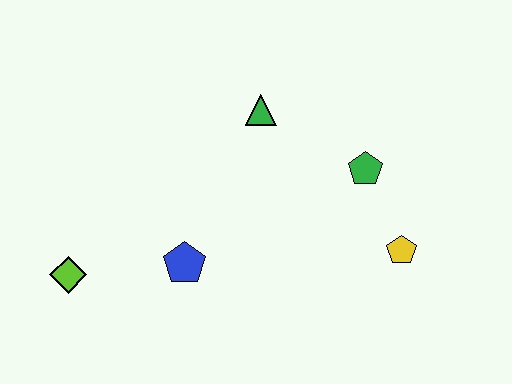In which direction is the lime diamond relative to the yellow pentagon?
The lime diamond is to the left of the yellow pentagon.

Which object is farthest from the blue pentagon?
The yellow pentagon is farthest from the blue pentagon.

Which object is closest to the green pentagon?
The yellow pentagon is closest to the green pentagon.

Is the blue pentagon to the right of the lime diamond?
Yes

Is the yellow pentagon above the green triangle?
No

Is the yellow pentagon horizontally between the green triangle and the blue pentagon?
No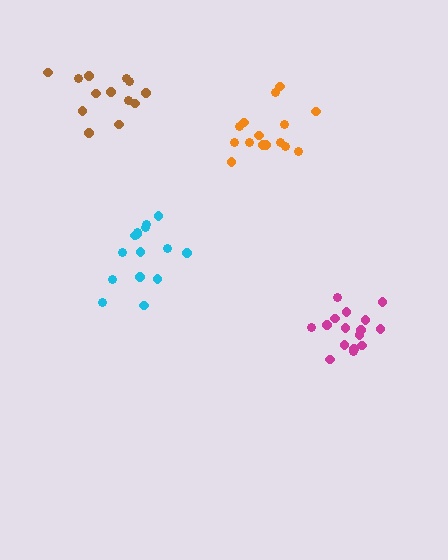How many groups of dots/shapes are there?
There are 4 groups.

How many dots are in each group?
Group 1: 16 dots, Group 2: 15 dots, Group 3: 15 dots, Group 4: 13 dots (59 total).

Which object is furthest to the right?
The magenta cluster is rightmost.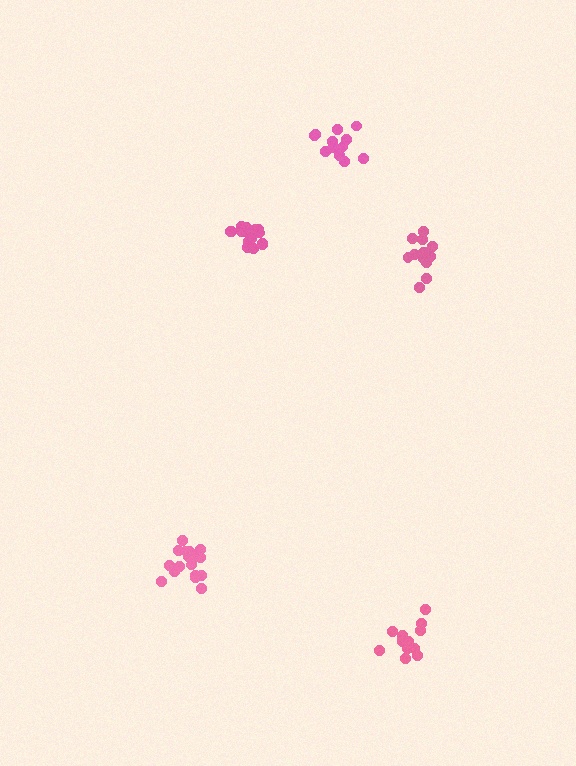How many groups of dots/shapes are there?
There are 5 groups.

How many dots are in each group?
Group 1: 17 dots, Group 2: 12 dots, Group 3: 17 dots, Group 4: 14 dots, Group 5: 13 dots (73 total).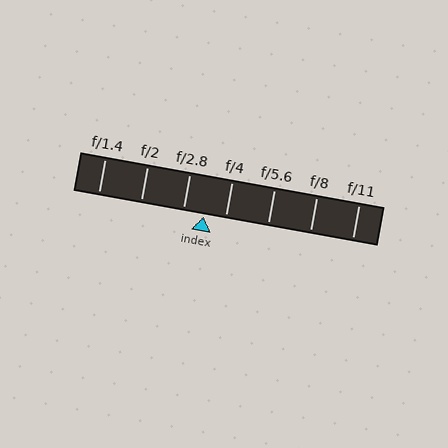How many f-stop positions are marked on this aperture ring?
There are 7 f-stop positions marked.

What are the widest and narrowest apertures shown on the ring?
The widest aperture shown is f/1.4 and the narrowest is f/11.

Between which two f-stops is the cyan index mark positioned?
The index mark is between f/2.8 and f/4.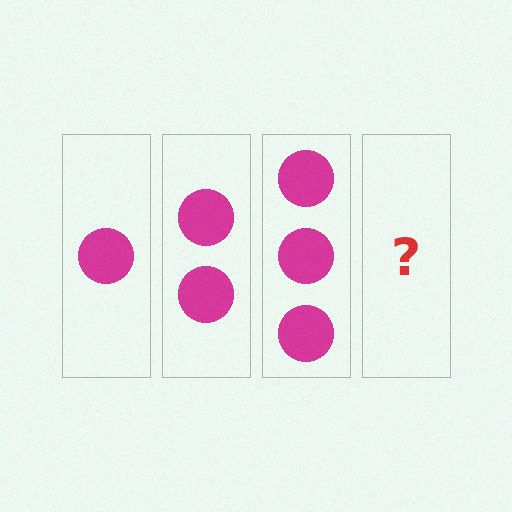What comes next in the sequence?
The next element should be 4 circles.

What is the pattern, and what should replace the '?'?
The pattern is that each step adds one more circle. The '?' should be 4 circles.